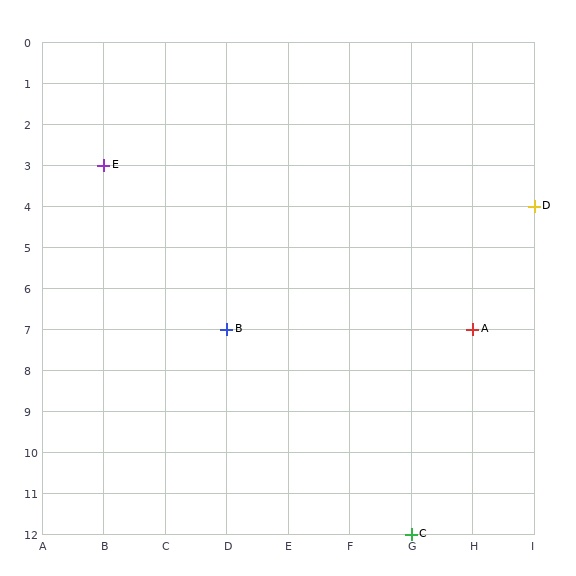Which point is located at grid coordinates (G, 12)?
Point C is at (G, 12).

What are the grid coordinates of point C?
Point C is at grid coordinates (G, 12).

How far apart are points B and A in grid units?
Points B and A are 4 columns apart.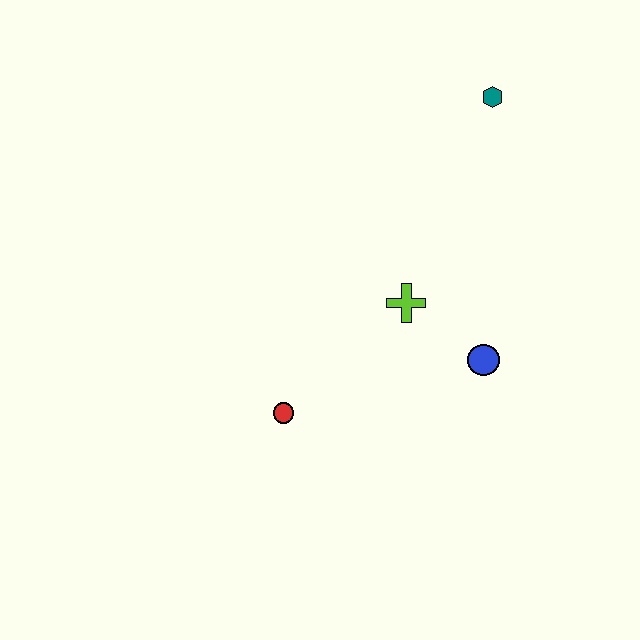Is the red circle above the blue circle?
No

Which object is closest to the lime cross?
The blue circle is closest to the lime cross.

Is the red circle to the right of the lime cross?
No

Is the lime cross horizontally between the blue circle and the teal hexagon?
No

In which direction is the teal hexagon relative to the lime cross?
The teal hexagon is above the lime cross.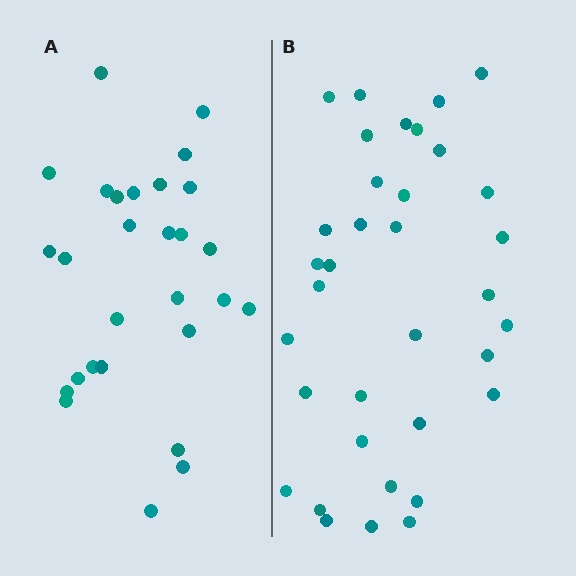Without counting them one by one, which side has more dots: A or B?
Region B (the right region) has more dots.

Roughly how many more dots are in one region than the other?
Region B has roughly 8 or so more dots than region A.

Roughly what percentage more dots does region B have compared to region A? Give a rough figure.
About 25% more.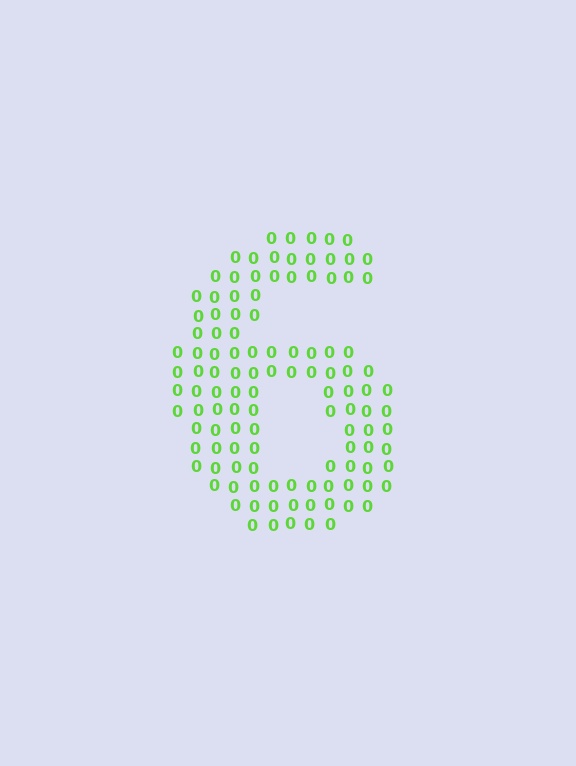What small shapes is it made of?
It is made of small digit 0's.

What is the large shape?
The large shape is the digit 6.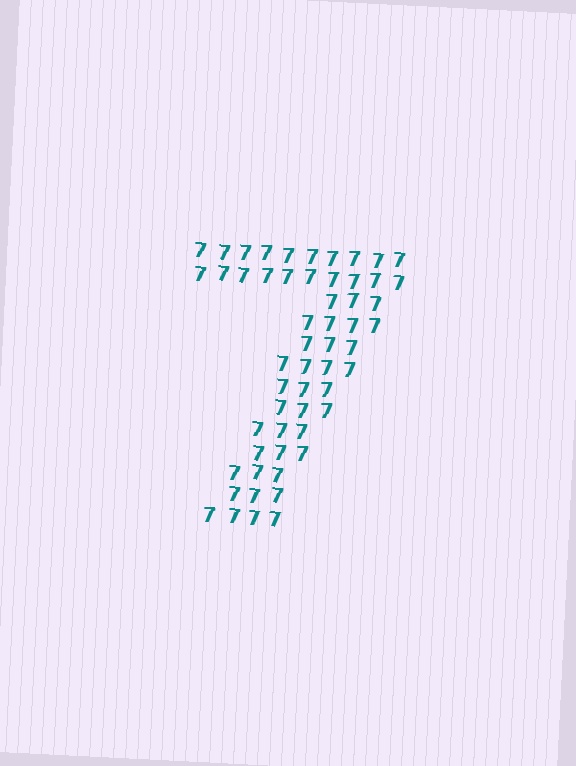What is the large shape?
The large shape is the digit 7.